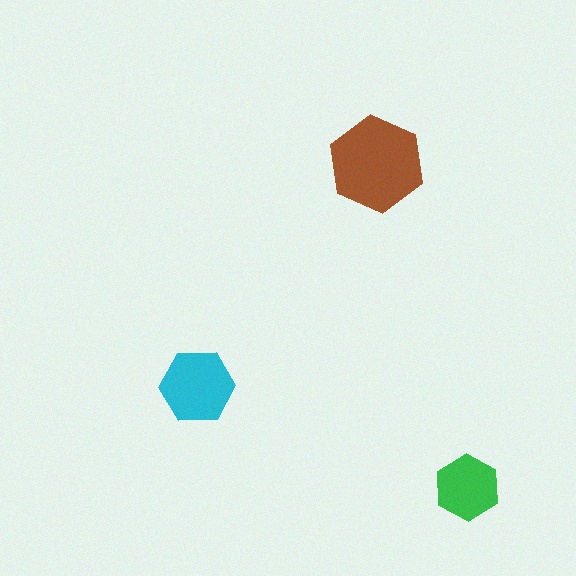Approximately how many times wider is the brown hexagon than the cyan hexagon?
About 1.5 times wider.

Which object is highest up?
The brown hexagon is topmost.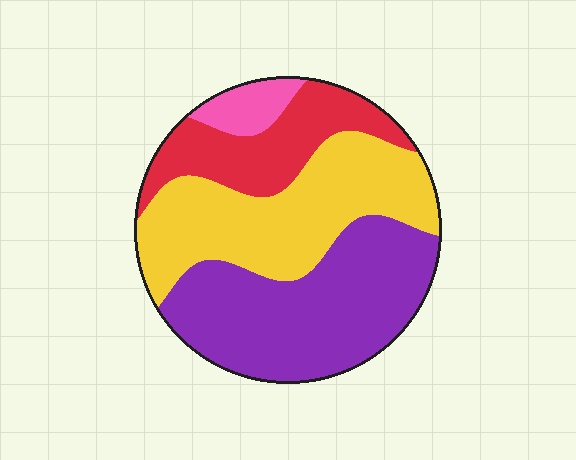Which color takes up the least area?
Pink, at roughly 5%.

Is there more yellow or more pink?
Yellow.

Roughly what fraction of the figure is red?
Red takes up less than a quarter of the figure.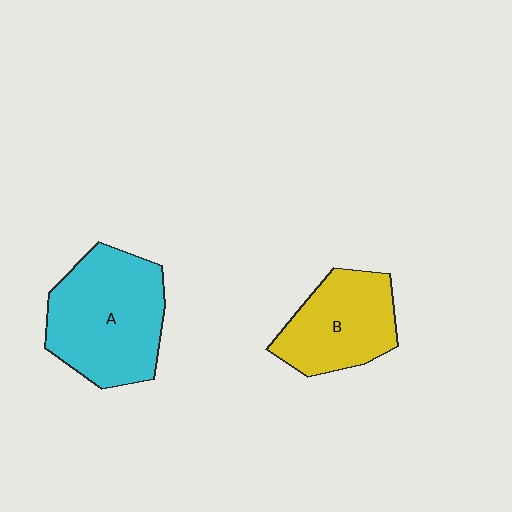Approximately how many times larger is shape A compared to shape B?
Approximately 1.4 times.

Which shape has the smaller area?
Shape B (yellow).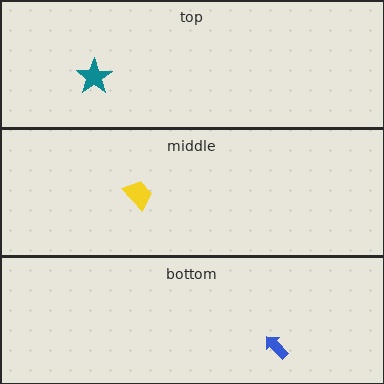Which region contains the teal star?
The top region.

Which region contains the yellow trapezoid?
The middle region.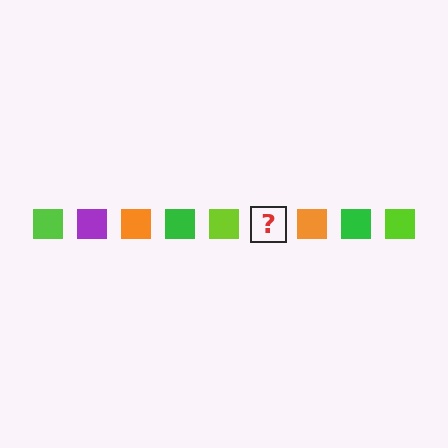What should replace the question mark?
The question mark should be replaced with a purple square.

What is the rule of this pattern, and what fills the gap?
The rule is that the pattern cycles through lime, purple, orange, green squares. The gap should be filled with a purple square.